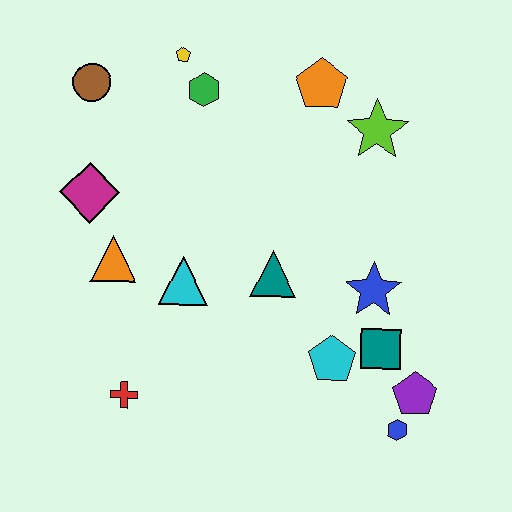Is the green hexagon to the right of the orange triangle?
Yes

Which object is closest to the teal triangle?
The cyan triangle is closest to the teal triangle.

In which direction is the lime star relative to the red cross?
The lime star is above the red cross.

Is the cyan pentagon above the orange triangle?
No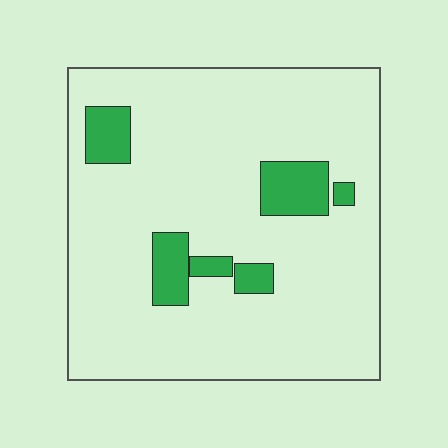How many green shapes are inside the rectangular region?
6.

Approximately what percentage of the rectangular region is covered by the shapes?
Approximately 10%.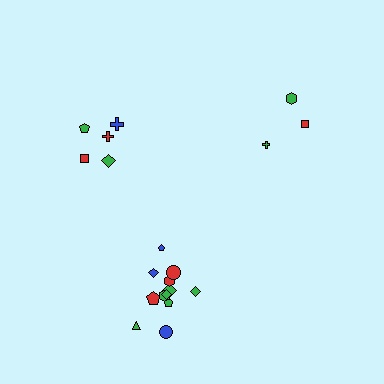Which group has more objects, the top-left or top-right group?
The top-left group.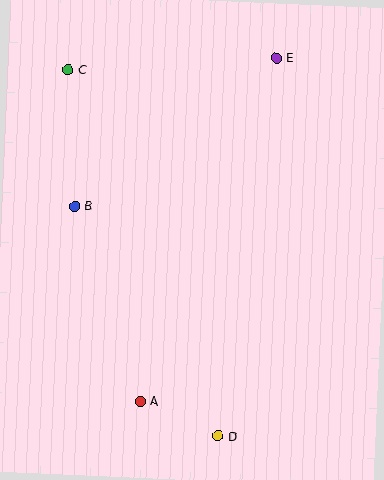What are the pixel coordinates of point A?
Point A is at (140, 401).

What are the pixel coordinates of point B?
Point B is at (75, 206).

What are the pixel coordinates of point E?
Point E is at (276, 58).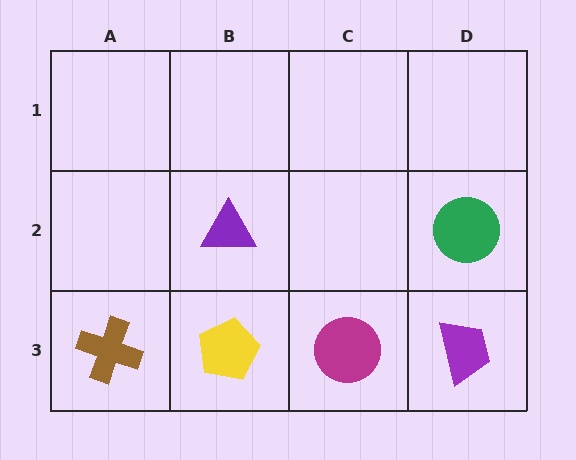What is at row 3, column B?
A yellow pentagon.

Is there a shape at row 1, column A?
No, that cell is empty.